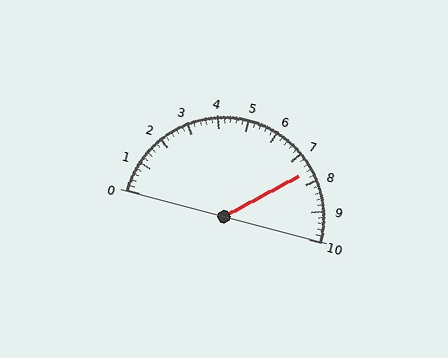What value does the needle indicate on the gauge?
The needle indicates approximately 7.6.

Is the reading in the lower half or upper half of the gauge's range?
The reading is in the upper half of the range (0 to 10).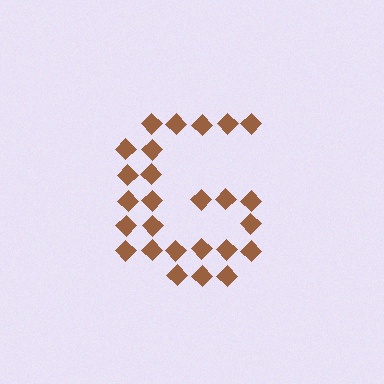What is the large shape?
The large shape is the letter G.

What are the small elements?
The small elements are diamonds.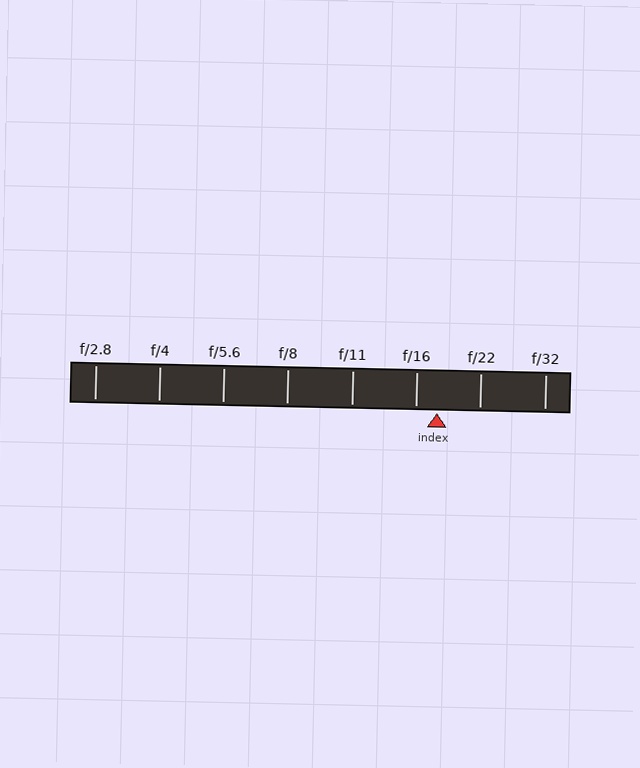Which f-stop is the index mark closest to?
The index mark is closest to f/16.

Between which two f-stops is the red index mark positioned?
The index mark is between f/16 and f/22.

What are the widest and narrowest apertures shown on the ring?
The widest aperture shown is f/2.8 and the narrowest is f/32.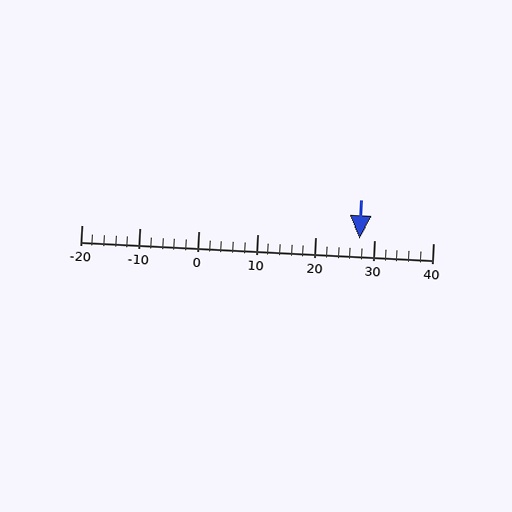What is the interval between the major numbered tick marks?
The major tick marks are spaced 10 units apart.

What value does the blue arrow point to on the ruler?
The blue arrow points to approximately 28.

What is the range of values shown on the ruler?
The ruler shows values from -20 to 40.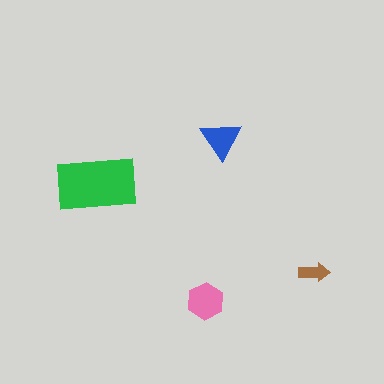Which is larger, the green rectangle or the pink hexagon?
The green rectangle.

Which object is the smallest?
The brown arrow.